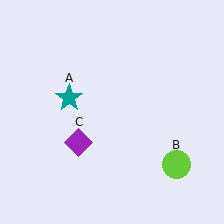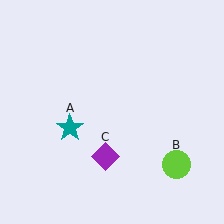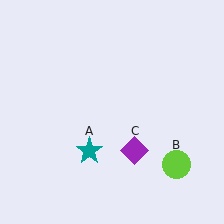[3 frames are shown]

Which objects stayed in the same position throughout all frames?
Lime circle (object B) remained stationary.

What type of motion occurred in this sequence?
The teal star (object A), purple diamond (object C) rotated counterclockwise around the center of the scene.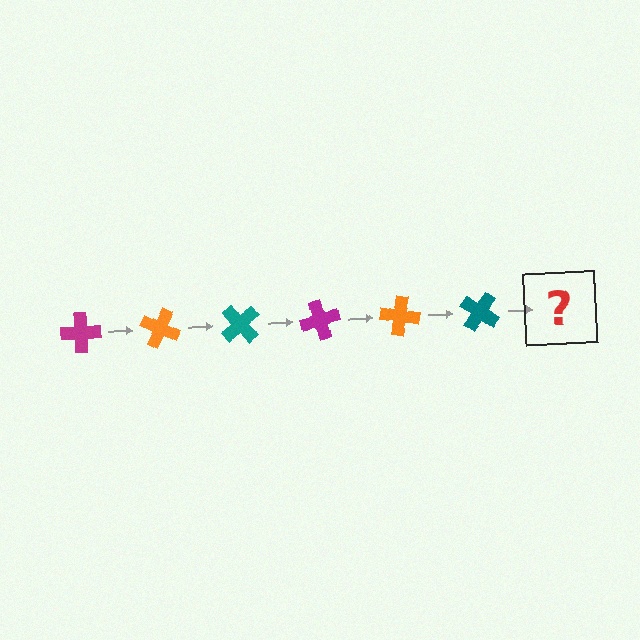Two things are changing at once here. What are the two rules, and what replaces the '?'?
The two rules are that it rotates 25 degrees each step and the color cycles through magenta, orange, and teal. The '?' should be a magenta cross, rotated 150 degrees from the start.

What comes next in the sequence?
The next element should be a magenta cross, rotated 150 degrees from the start.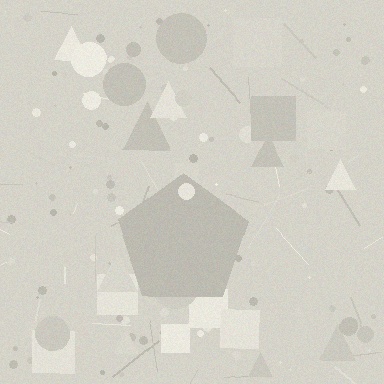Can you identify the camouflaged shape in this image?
The camouflaged shape is a pentagon.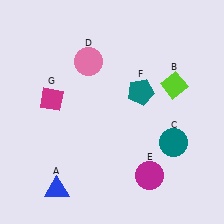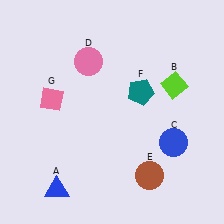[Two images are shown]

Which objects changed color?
C changed from teal to blue. E changed from magenta to brown. G changed from magenta to pink.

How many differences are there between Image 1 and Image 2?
There are 3 differences between the two images.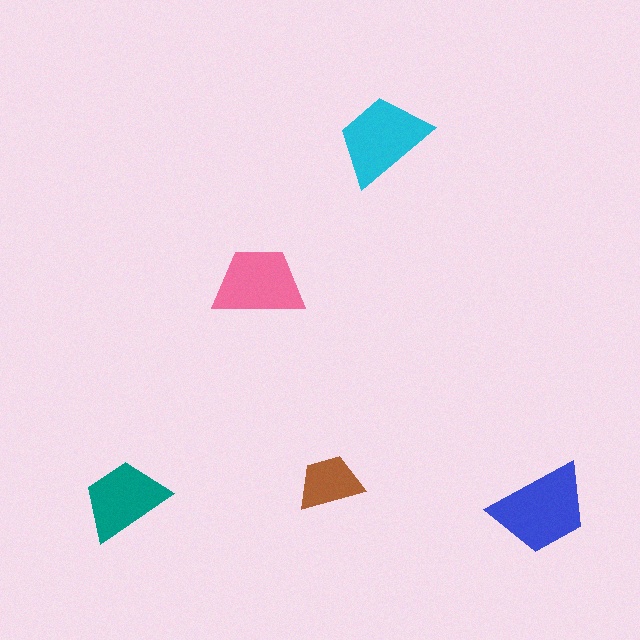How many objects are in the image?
There are 5 objects in the image.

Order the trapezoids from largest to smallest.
the blue one, the cyan one, the pink one, the teal one, the brown one.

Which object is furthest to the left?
The teal trapezoid is leftmost.